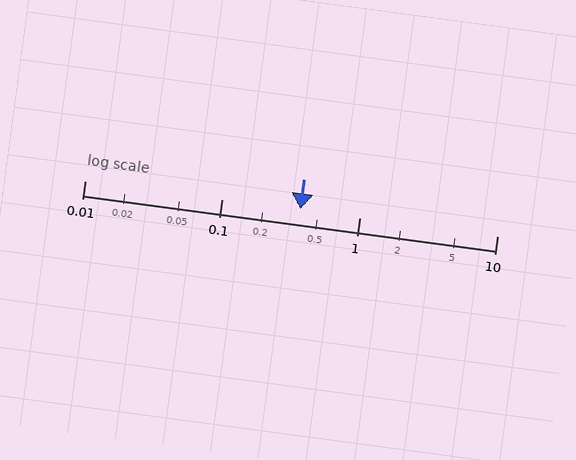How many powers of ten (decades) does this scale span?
The scale spans 3 decades, from 0.01 to 10.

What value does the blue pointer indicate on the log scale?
The pointer indicates approximately 0.37.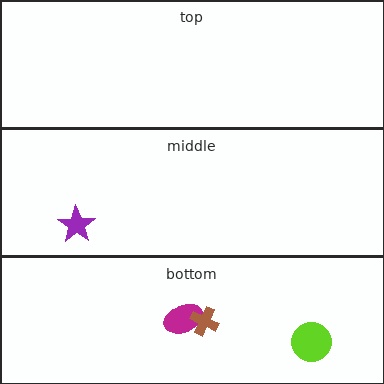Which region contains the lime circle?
The bottom region.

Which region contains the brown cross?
The bottom region.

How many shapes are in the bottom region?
3.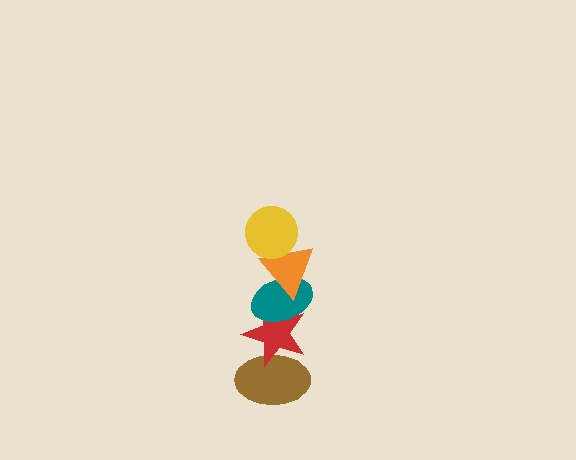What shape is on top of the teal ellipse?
The orange triangle is on top of the teal ellipse.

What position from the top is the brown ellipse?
The brown ellipse is 5th from the top.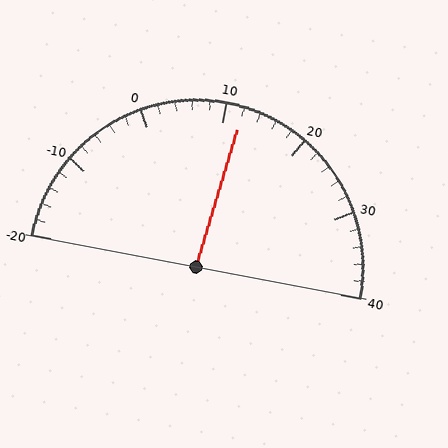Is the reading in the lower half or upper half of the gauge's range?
The reading is in the upper half of the range (-20 to 40).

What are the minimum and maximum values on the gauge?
The gauge ranges from -20 to 40.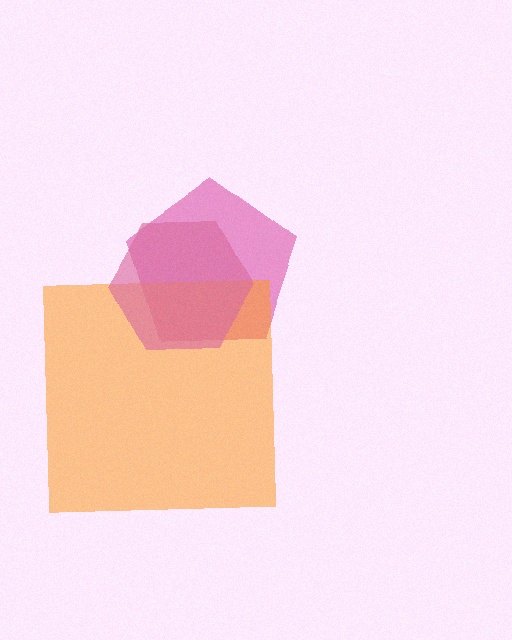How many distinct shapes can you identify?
There are 3 distinct shapes: a magenta pentagon, an orange square, a pink hexagon.